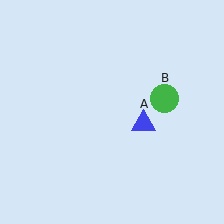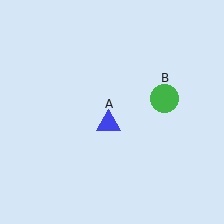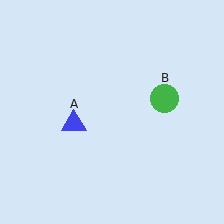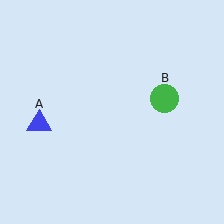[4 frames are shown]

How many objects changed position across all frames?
1 object changed position: blue triangle (object A).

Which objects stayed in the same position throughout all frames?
Green circle (object B) remained stationary.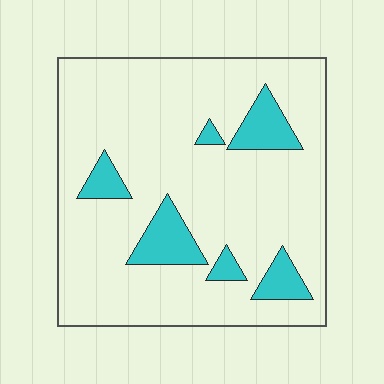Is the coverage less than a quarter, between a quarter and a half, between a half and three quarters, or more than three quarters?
Less than a quarter.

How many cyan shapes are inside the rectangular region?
6.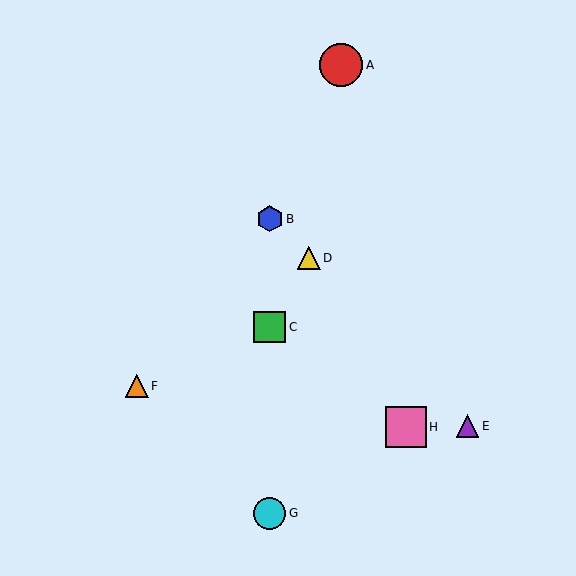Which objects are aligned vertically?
Objects B, C, G are aligned vertically.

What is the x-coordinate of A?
Object A is at x≈341.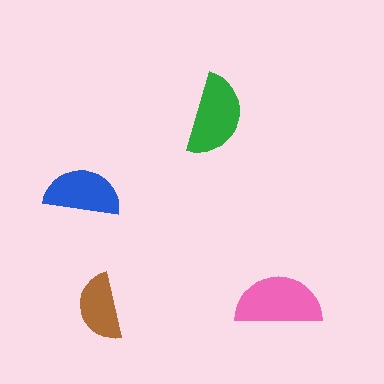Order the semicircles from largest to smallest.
the pink one, the green one, the blue one, the brown one.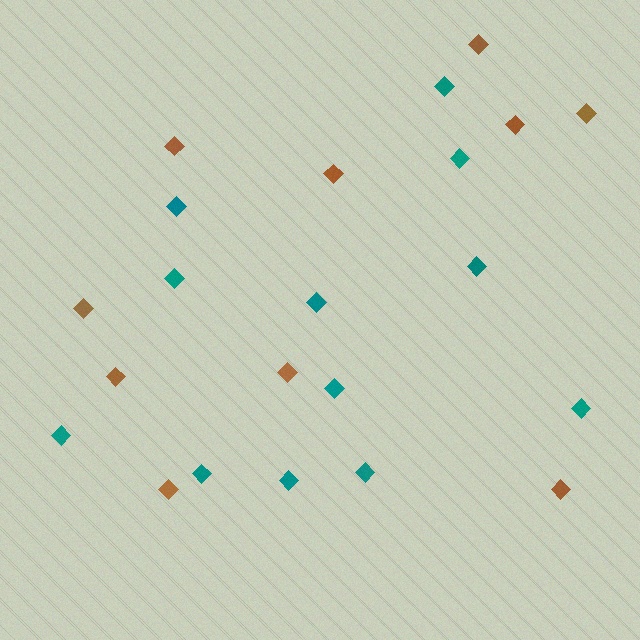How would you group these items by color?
There are 2 groups: one group of teal diamonds (12) and one group of brown diamonds (10).